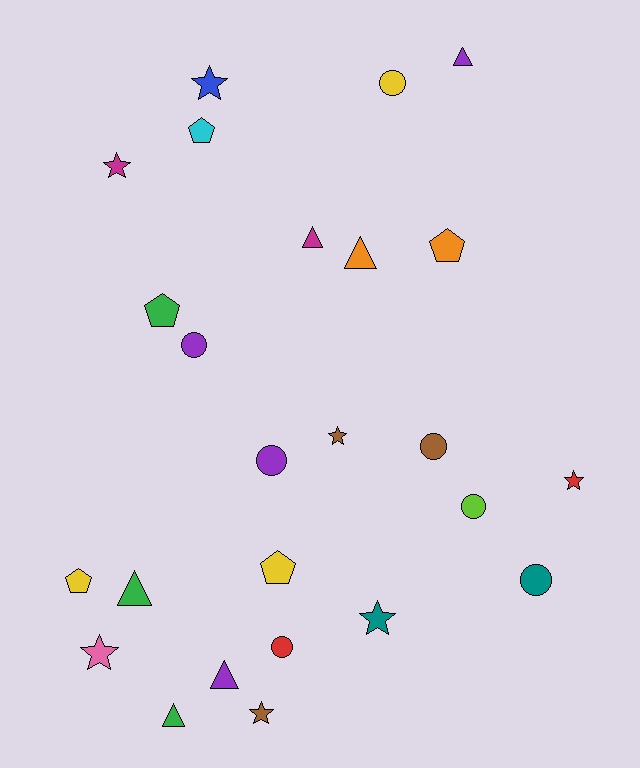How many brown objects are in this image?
There are 3 brown objects.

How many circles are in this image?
There are 7 circles.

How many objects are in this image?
There are 25 objects.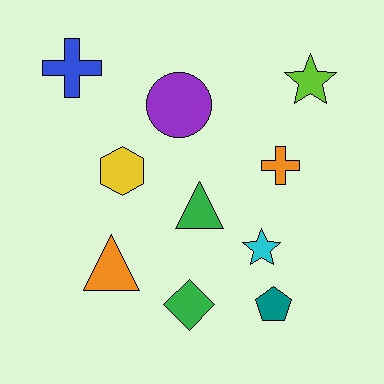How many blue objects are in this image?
There is 1 blue object.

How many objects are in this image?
There are 10 objects.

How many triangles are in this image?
There are 2 triangles.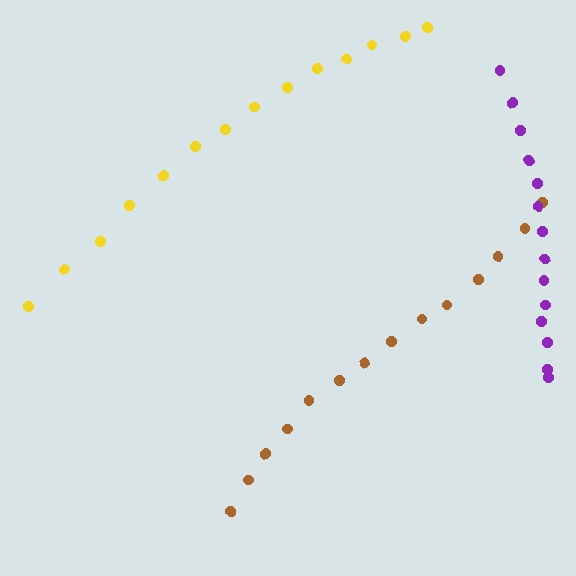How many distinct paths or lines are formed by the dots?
There are 3 distinct paths.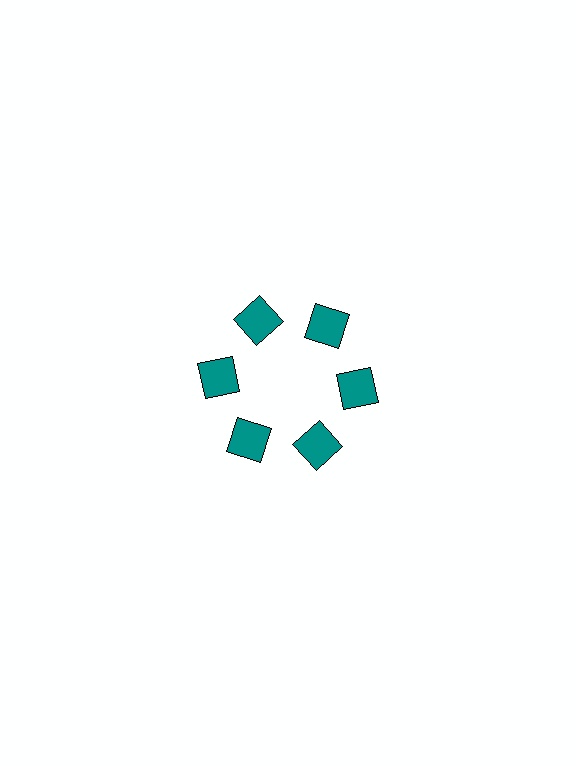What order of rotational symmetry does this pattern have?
This pattern has 6-fold rotational symmetry.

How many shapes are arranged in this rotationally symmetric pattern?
There are 6 shapes, arranged in 6 groups of 1.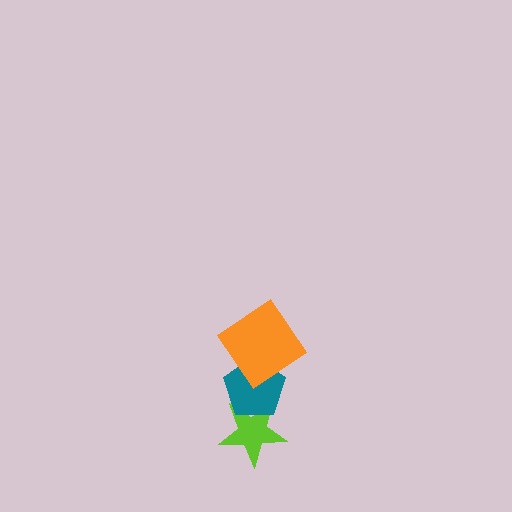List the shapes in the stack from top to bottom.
From top to bottom: the orange diamond, the teal pentagon, the lime star.